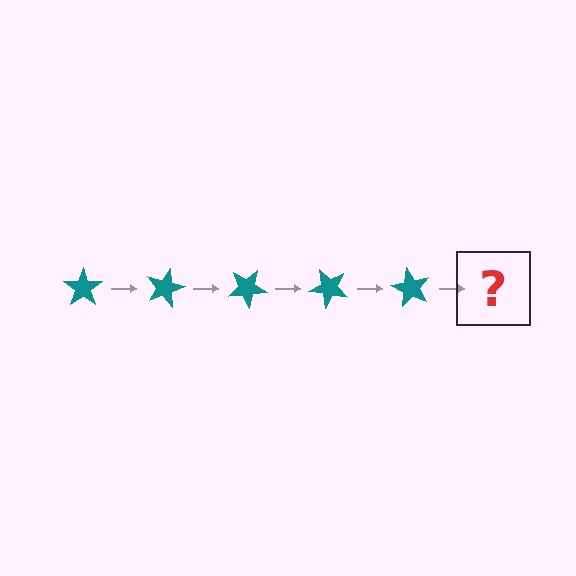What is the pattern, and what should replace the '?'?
The pattern is that the star rotates 15 degrees each step. The '?' should be a teal star rotated 75 degrees.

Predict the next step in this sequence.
The next step is a teal star rotated 75 degrees.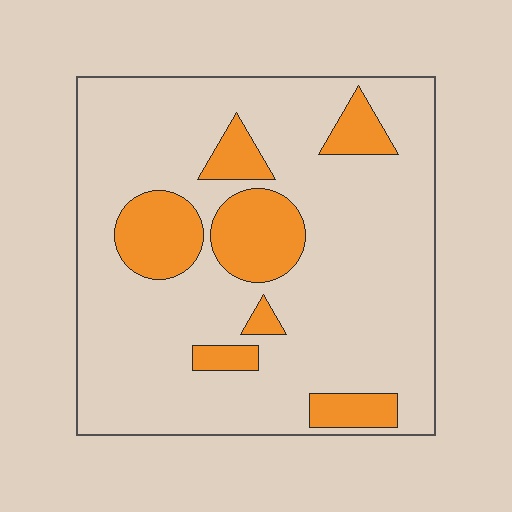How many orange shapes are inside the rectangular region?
7.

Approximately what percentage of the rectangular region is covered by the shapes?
Approximately 20%.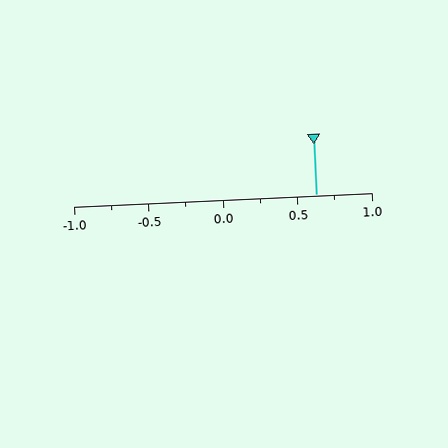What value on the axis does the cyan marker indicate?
The marker indicates approximately 0.62.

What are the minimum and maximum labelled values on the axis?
The axis runs from -1.0 to 1.0.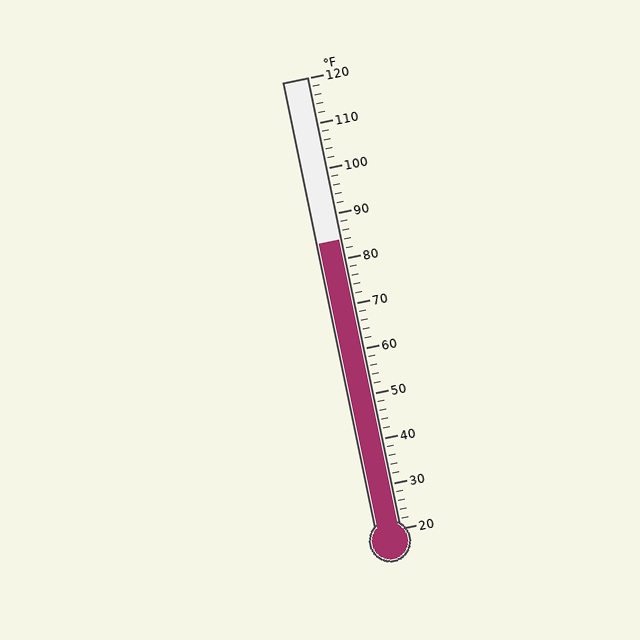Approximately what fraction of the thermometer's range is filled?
The thermometer is filled to approximately 65% of its range.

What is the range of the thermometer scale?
The thermometer scale ranges from 20°F to 120°F.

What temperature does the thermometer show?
The thermometer shows approximately 84°F.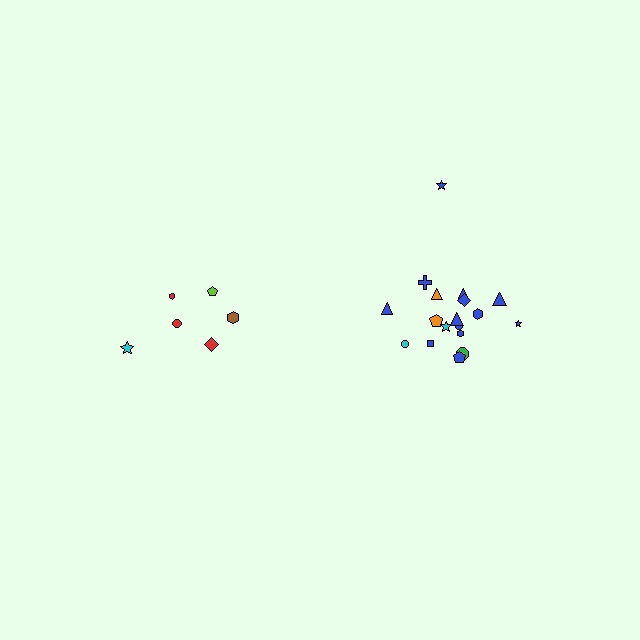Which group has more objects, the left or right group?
The right group.